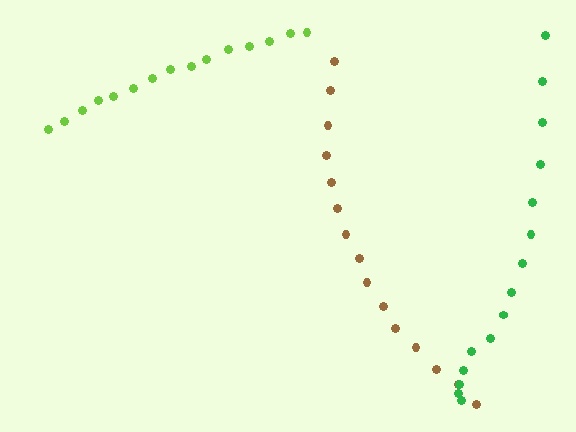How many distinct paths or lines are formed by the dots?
There are 3 distinct paths.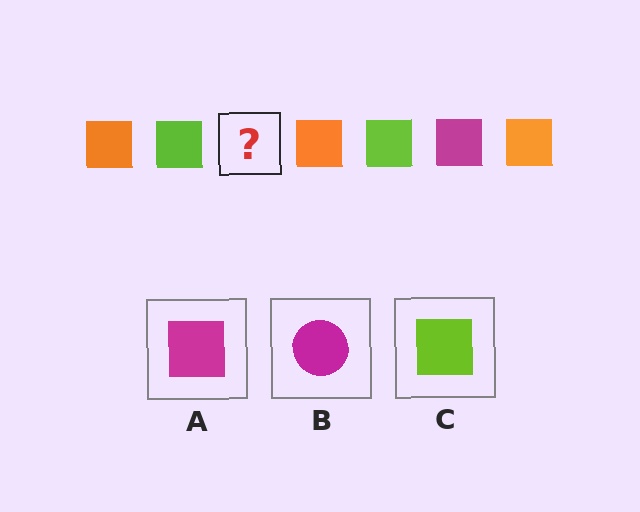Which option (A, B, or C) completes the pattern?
A.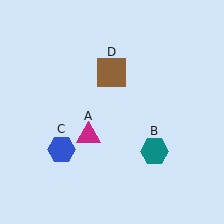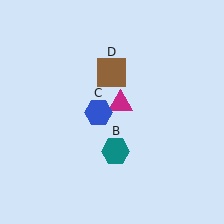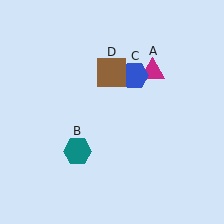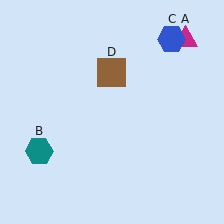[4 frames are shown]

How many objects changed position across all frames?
3 objects changed position: magenta triangle (object A), teal hexagon (object B), blue hexagon (object C).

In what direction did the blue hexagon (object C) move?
The blue hexagon (object C) moved up and to the right.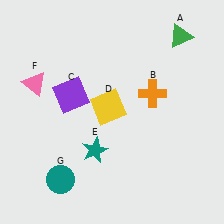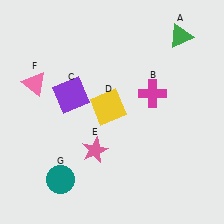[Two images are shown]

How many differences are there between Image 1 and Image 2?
There are 2 differences between the two images.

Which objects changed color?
B changed from orange to magenta. E changed from teal to pink.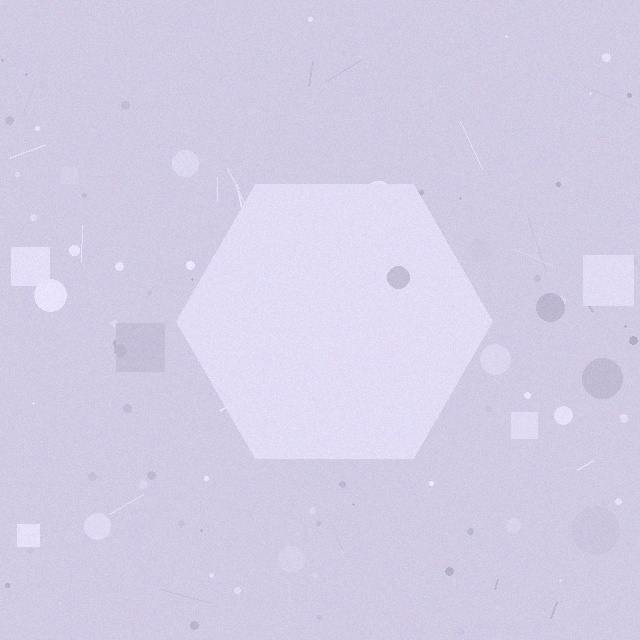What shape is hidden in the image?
A hexagon is hidden in the image.